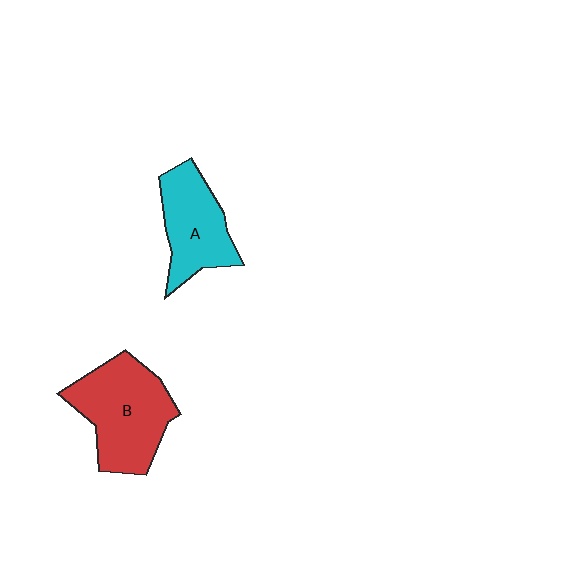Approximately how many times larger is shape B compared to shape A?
Approximately 1.3 times.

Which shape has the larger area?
Shape B (red).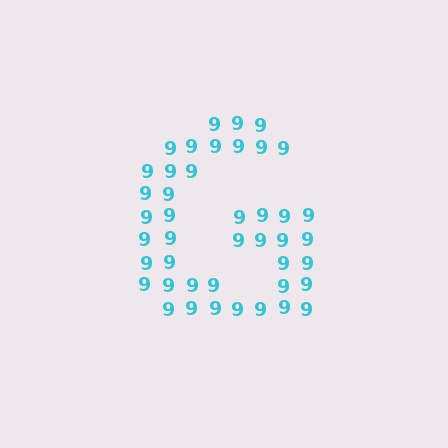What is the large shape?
The large shape is the letter G.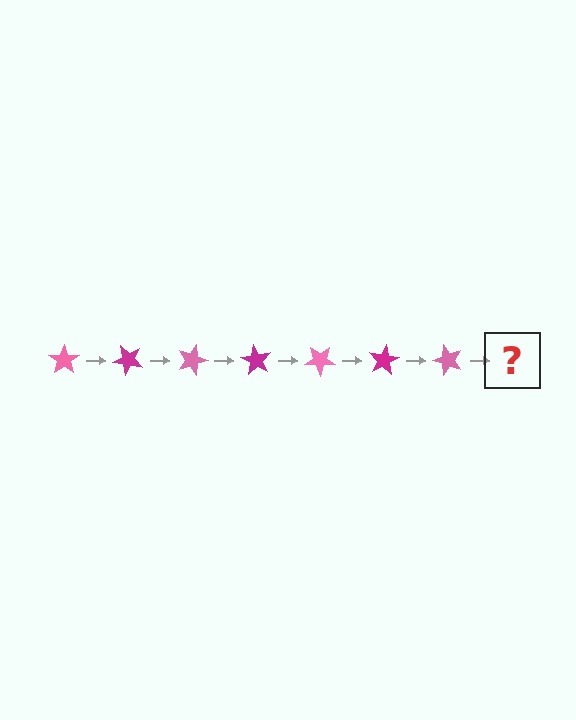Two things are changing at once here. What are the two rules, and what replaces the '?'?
The two rules are that it rotates 45 degrees each step and the color cycles through pink and magenta. The '?' should be a magenta star, rotated 315 degrees from the start.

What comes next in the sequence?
The next element should be a magenta star, rotated 315 degrees from the start.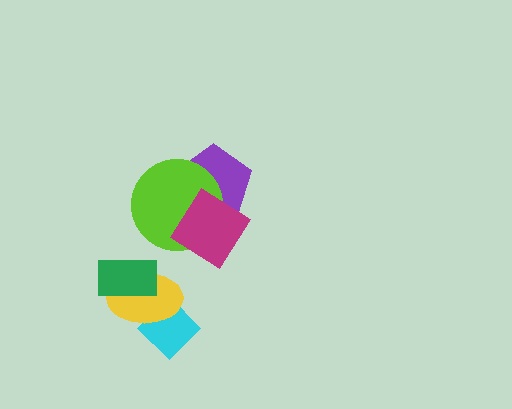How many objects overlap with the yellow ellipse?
2 objects overlap with the yellow ellipse.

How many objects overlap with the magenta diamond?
2 objects overlap with the magenta diamond.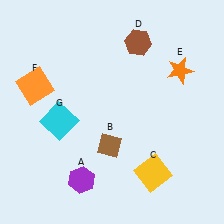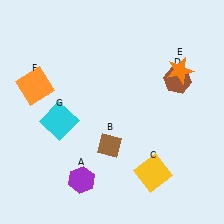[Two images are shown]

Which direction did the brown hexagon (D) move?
The brown hexagon (D) moved right.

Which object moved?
The brown hexagon (D) moved right.